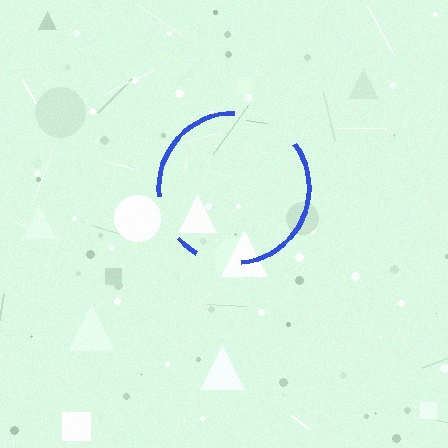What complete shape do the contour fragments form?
The contour fragments form a circle.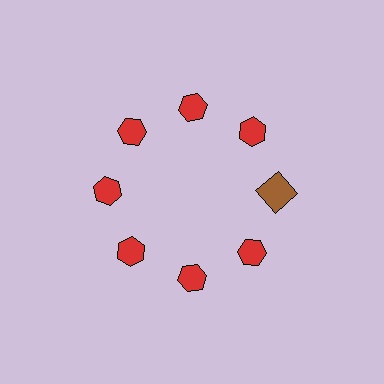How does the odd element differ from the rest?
It differs in both color (brown instead of red) and shape (square instead of hexagon).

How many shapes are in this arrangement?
There are 8 shapes arranged in a ring pattern.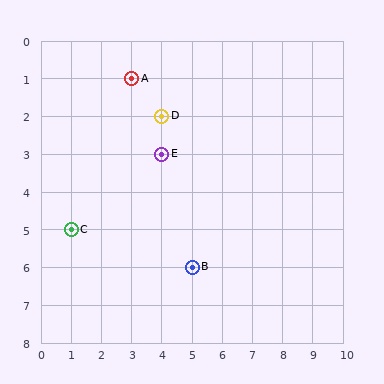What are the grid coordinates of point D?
Point D is at grid coordinates (4, 2).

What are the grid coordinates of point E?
Point E is at grid coordinates (4, 3).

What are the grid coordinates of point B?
Point B is at grid coordinates (5, 6).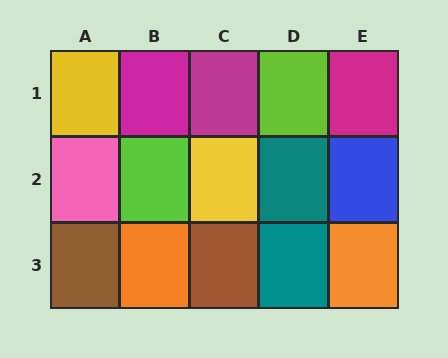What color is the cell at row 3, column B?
Orange.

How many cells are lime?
2 cells are lime.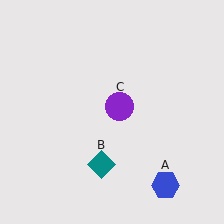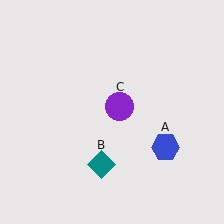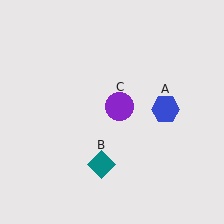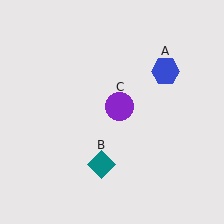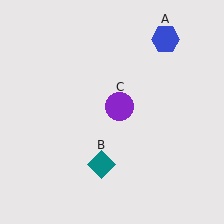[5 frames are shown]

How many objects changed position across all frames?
1 object changed position: blue hexagon (object A).